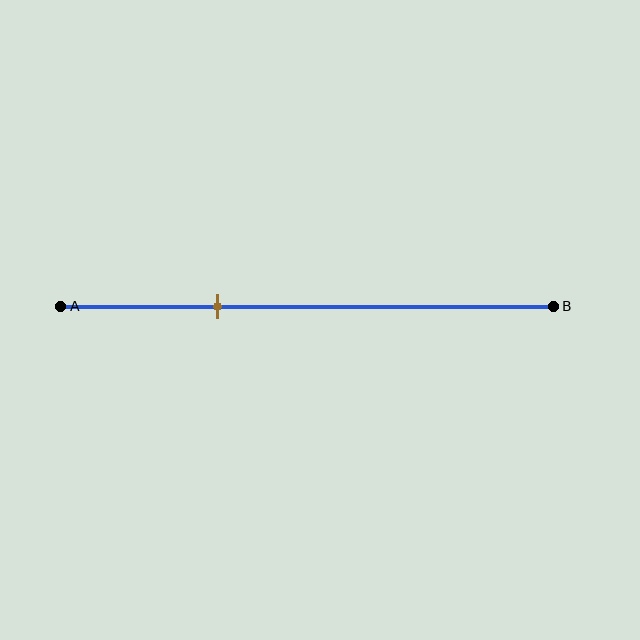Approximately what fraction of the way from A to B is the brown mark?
The brown mark is approximately 30% of the way from A to B.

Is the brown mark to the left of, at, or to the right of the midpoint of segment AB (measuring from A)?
The brown mark is to the left of the midpoint of segment AB.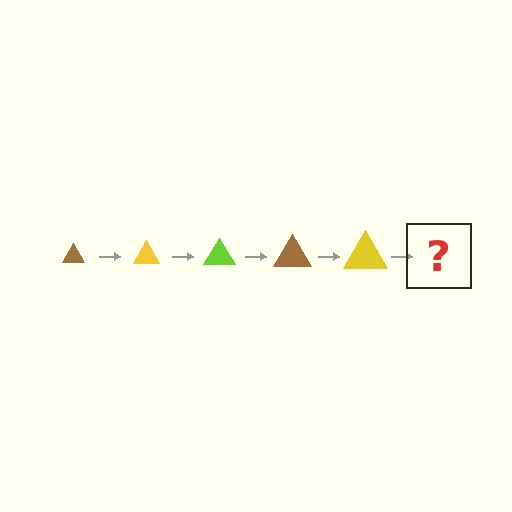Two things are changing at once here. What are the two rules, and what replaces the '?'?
The two rules are that the triangle grows larger each step and the color cycles through brown, yellow, and lime. The '?' should be a lime triangle, larger than the previous one.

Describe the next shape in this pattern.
It should be a lime triangle, larger than the previous one.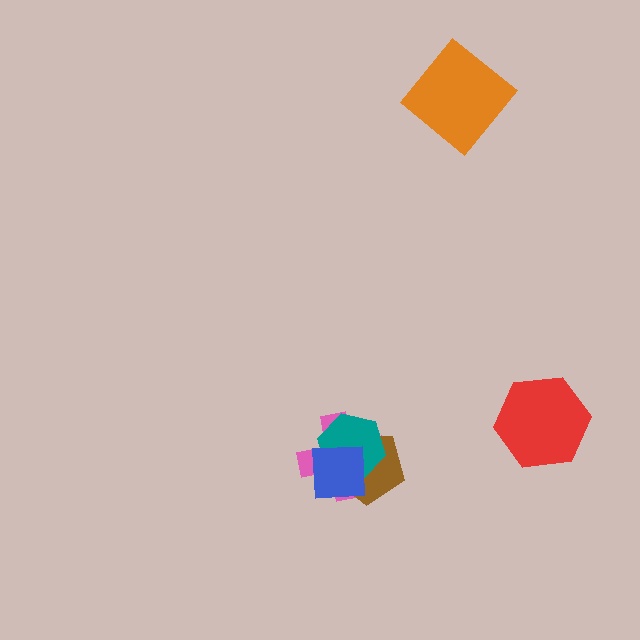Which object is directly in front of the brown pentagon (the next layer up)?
The teal hexagon is directly in front of the brown pentagon.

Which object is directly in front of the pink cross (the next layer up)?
The brown pentagon is directly in front of the pink cross.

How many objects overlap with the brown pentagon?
3 objects overlap with the brown pentagon.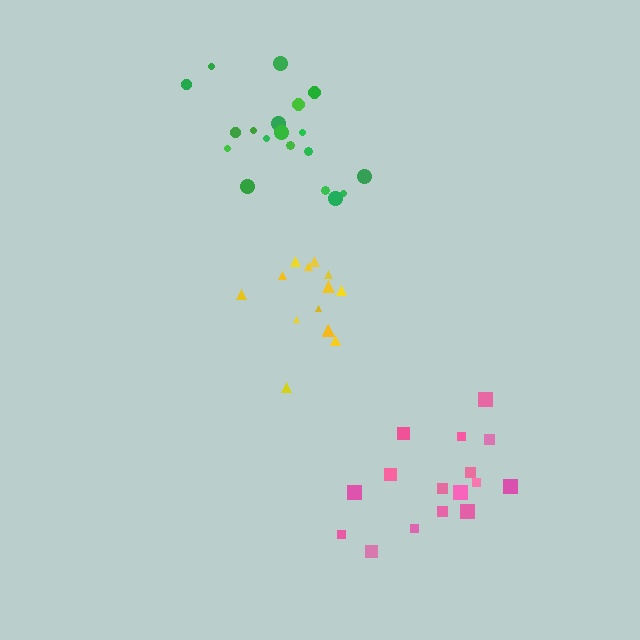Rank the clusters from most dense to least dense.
yellow, pink, green.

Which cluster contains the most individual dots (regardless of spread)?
Green (19).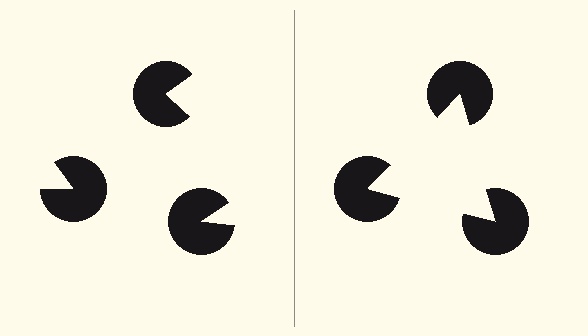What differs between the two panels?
The pac-man discs are positioned identically on both sides; only the wedge orientations differ. On the right they align to a triangle; on the left they are misaligned.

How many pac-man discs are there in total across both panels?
6 — 3 on each side.